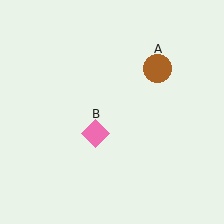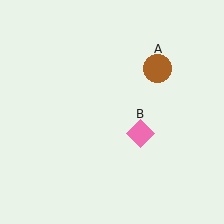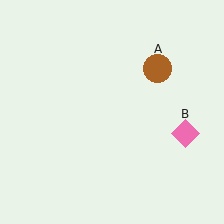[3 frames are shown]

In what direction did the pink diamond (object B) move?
The pink diamond (object B) moved right.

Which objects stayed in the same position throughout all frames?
Brown circle (object A) remained stationary.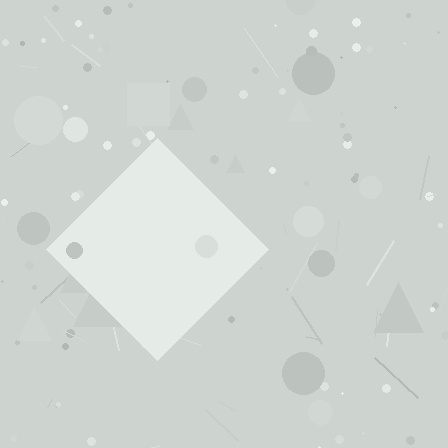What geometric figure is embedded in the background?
A diamond is embedded in the background.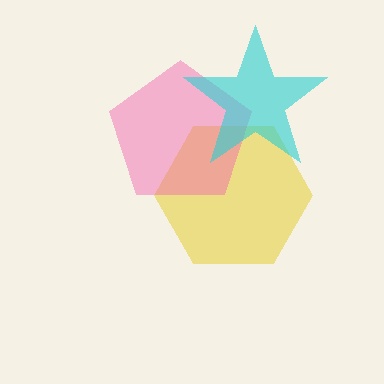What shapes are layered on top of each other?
The layered shapes are: a yellow hexagon, a pink pentagon, a cyan star.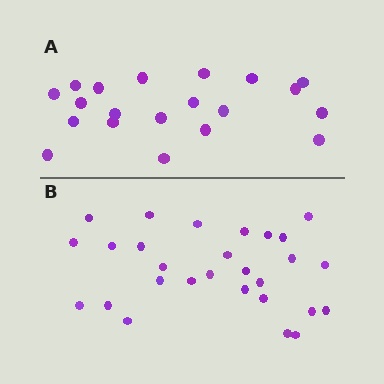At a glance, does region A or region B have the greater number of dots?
Region B (the bottom region) has more dots.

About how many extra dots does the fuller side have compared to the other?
Region B has roughly 8 or so more dots than region A.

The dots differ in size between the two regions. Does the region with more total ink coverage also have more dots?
No. Region A has more total ink coverage because its dots are larger, but region B actually contains more individual dots. Total area can be misleading — the number of items is what matters here.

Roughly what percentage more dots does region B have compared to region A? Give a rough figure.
About 40% more.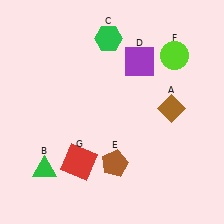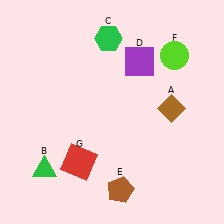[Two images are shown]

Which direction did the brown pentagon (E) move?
The brown pentagon (E) moved down.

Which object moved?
The brown pentagon (E) moved down.